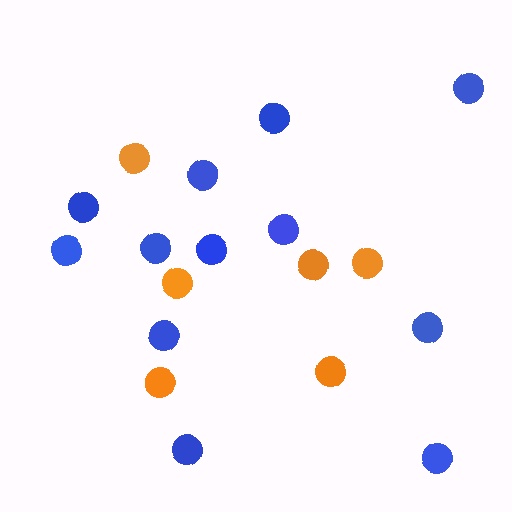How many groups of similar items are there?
There are 2 groups: one group of blue circles (12) and one group of orange circles (6).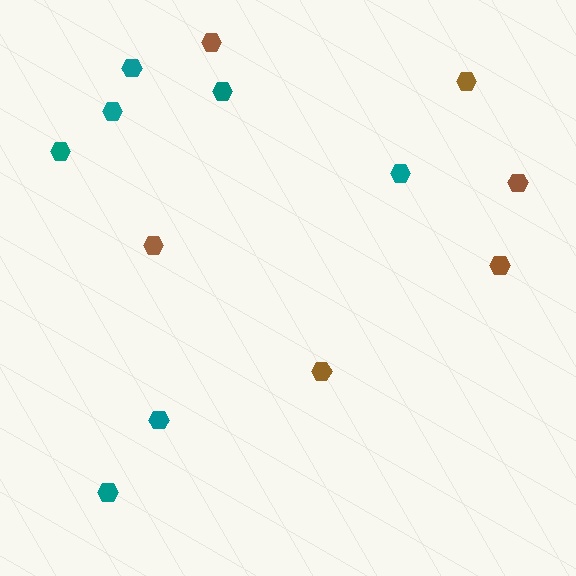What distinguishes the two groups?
There are 2 groups: one group of teal hexagons (7) and one group of brown hexagons (6).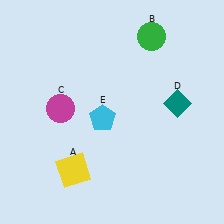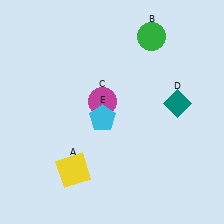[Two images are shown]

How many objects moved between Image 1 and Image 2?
1 object moved between the two images.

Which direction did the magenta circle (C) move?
The magenta circle (C) moved right.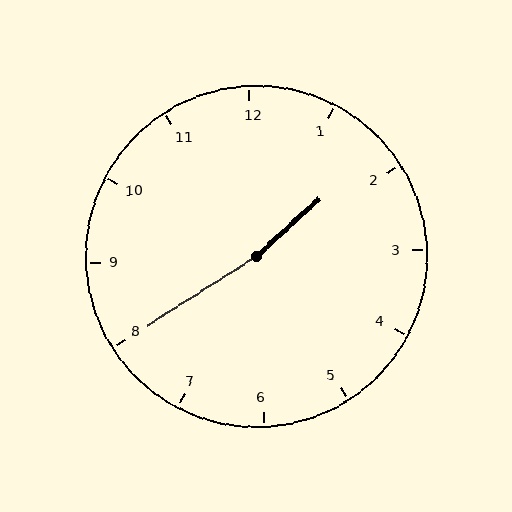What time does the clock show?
1:40.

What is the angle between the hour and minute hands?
Approximately 170 degrees.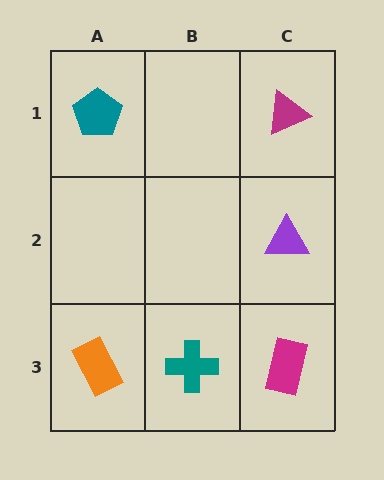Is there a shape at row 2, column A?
No, that cell is empty.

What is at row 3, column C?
A magenta rectangle.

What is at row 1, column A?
A teal pentagon.